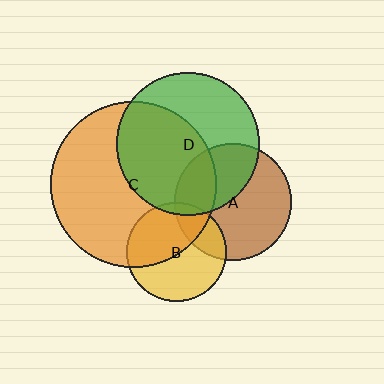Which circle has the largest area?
Circle C (orange).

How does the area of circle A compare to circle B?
Approximately 1.4 times.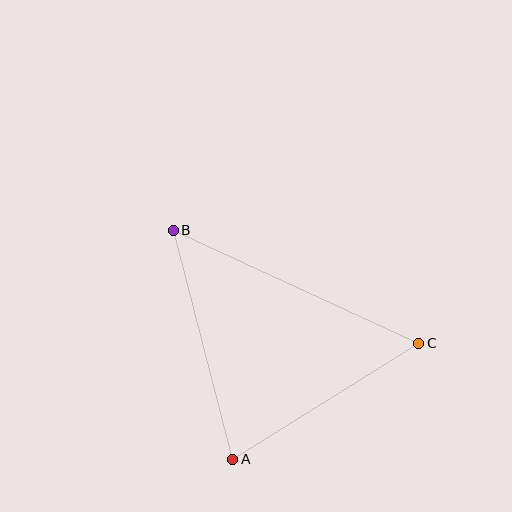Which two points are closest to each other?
Points A and C are closest to each other.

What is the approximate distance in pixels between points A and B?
The distance between A and B is approximately 236 pixels.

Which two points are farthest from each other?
Points B and C are farthest from each other.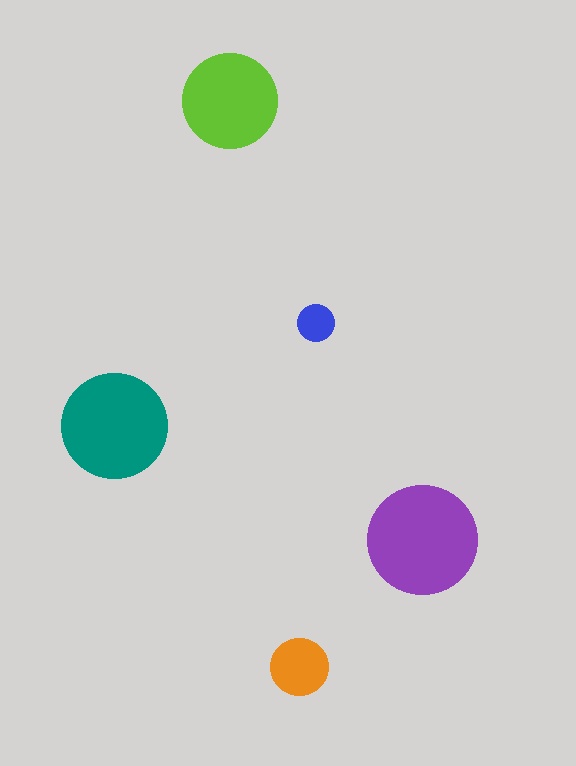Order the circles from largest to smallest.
the purple one, the teal one, the lime one, the orange one, the blue one.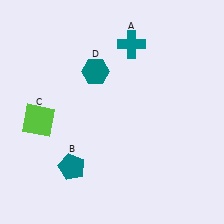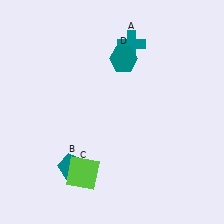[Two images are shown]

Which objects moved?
The objects that moved are: the lime square (C), the teal hexagon (D).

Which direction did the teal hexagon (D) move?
The teal hexagon (D) moved right.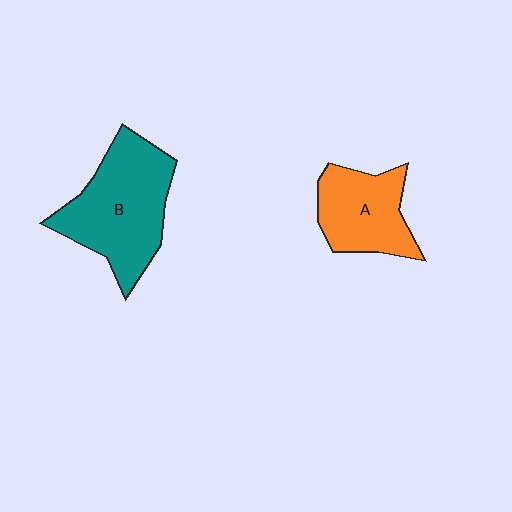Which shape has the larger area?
Shape B (teal).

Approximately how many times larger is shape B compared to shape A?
Approximately 1.5 times.